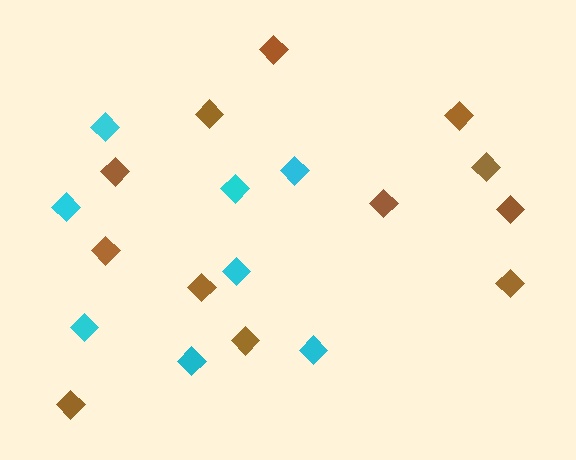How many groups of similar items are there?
There are 2 groups: one group of brown diamonds (12) and one group of cyan diamonds (8).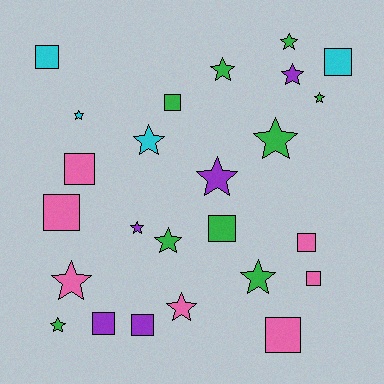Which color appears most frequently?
Green, with 9 objects.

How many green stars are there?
There are 7 green stars.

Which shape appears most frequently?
Star, with 14 objects.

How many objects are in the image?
There are 25 objects.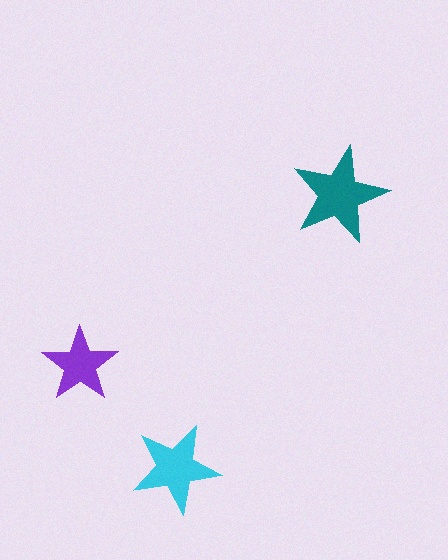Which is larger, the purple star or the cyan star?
The cyan one.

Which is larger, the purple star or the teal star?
The teal one.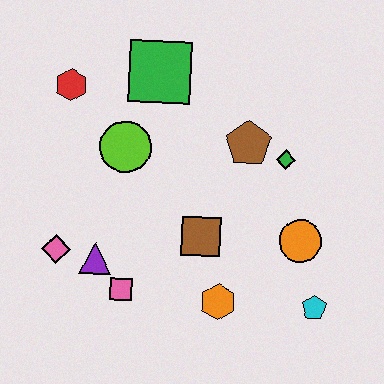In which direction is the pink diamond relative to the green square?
The pink diamond is below the green square.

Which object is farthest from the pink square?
The green square is farthest from the pink square.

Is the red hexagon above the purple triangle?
Yes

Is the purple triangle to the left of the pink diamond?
No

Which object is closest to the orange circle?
The cyan pentagon is closest to the orange circle.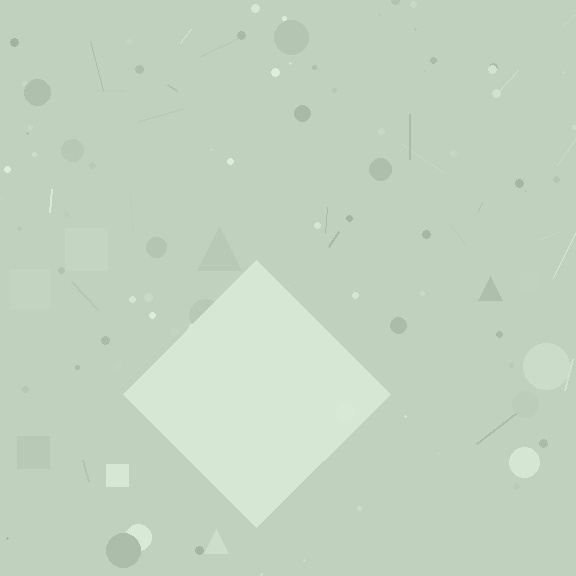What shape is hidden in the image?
A diamond is hidden in the image.